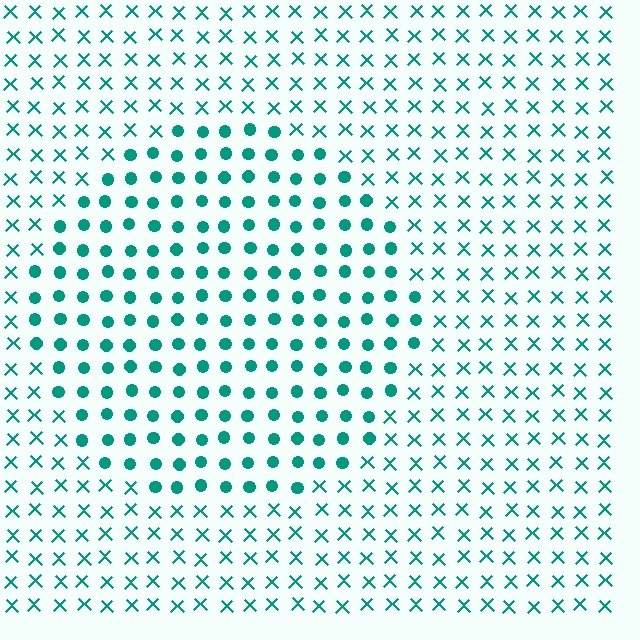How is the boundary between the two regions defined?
The boundary is defined by a change in element shape: circles inside vs. X marks outside. All elements share the same color and spacing.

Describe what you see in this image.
The image is filled with small teal elements arranged in a uniform grid. A circle-shaped region contains circles, while the surrounding area contains X marks. The boundary is defined purely by the change in element shape.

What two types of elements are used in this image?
The image uses circles inside the circle region and X marks outside it.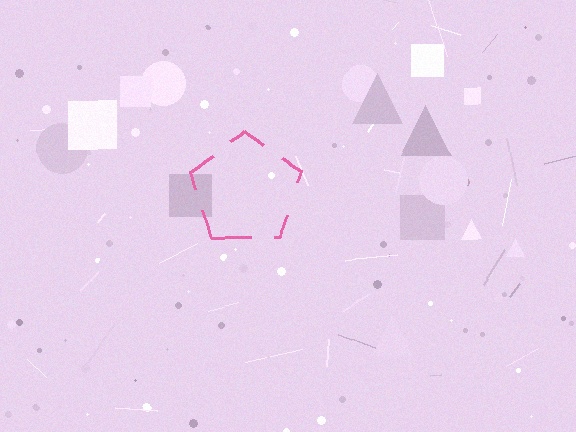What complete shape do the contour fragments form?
The contour fragments form a pentagon.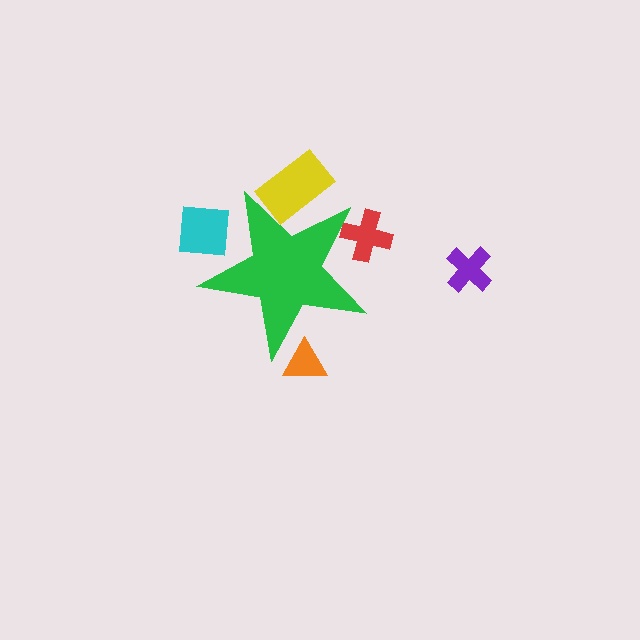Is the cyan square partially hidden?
Yes, the cyan square is partially hidden behind the green star.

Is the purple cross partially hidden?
No, the purple cross is fully visible.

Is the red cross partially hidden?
Yes, the red cross is partially hidden behind the green star.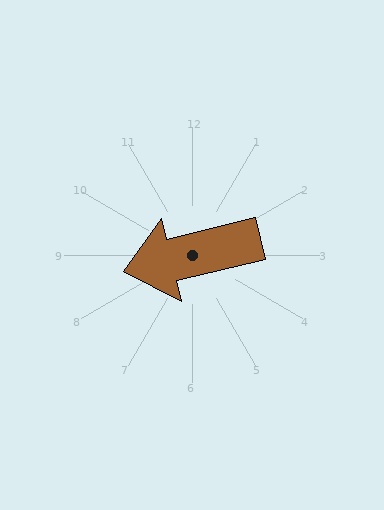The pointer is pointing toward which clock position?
Roughly 9 o'clock.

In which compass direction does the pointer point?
West.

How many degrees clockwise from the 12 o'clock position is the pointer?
Approximately 257 degrees.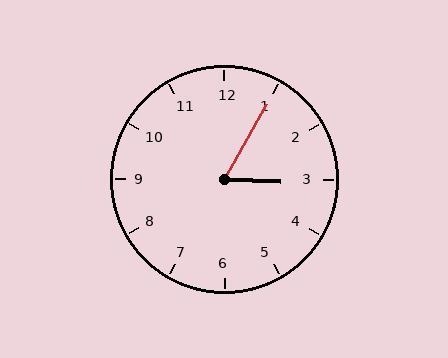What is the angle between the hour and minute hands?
Approximately 62 degrees.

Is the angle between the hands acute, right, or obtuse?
It is acute.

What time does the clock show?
3:05.